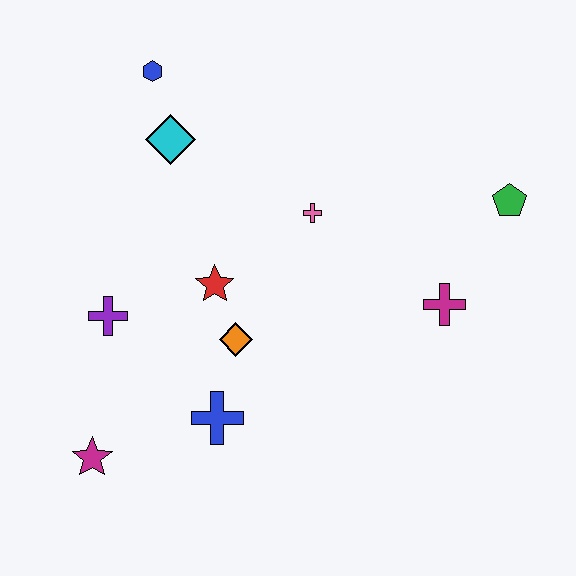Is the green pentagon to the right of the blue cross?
Yes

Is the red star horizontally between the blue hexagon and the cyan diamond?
No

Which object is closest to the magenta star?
The blue cross is closest to the magenta star.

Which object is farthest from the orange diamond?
The green pentagon is farthest from the orange diamond.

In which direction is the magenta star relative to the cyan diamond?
The magenta star is below the cyan diamond.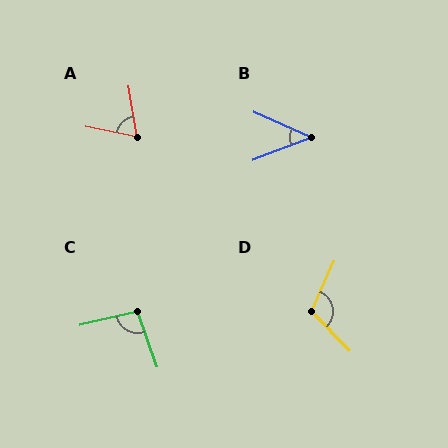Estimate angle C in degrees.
Approximately 97 degrees.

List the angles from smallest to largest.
B (46°), A (68°), C (97°), D (112°).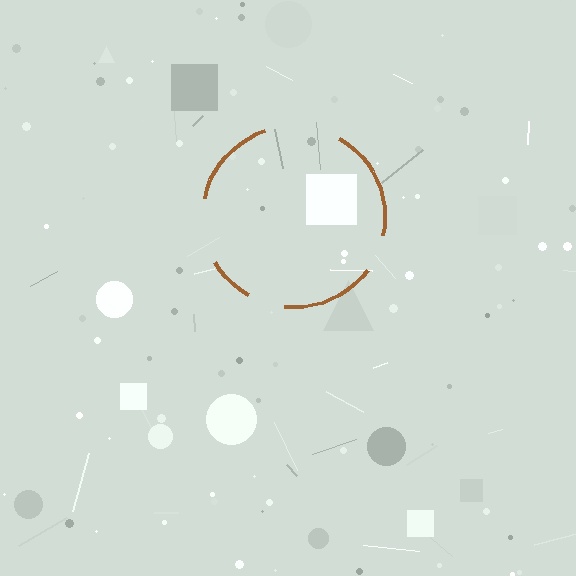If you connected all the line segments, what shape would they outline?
They would outline a circle.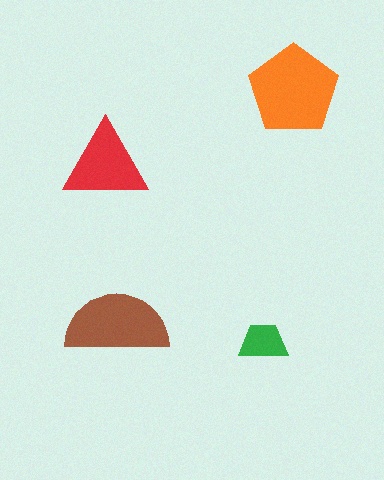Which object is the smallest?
The green trapezoid.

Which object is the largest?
The orange pentagon.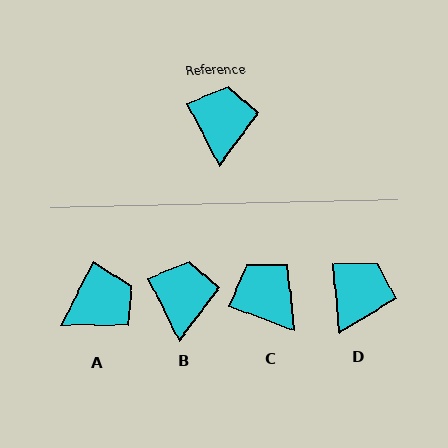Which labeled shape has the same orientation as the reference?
B.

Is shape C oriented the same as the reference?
No, it is off by about 43 degrees.